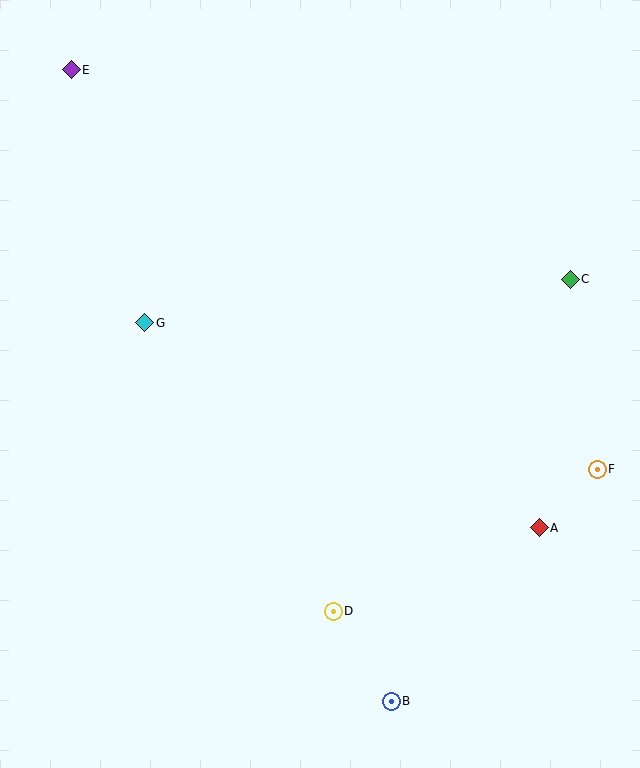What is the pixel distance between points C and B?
The distance between C and B is 459 pixels.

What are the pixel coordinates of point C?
Point C is at (570, 279).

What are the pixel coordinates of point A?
Point A is at (539, 528).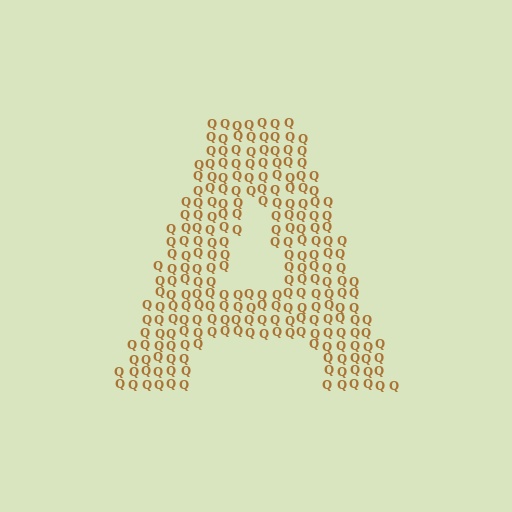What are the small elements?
The small elements are letter Q's.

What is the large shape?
The large shape is the letter A.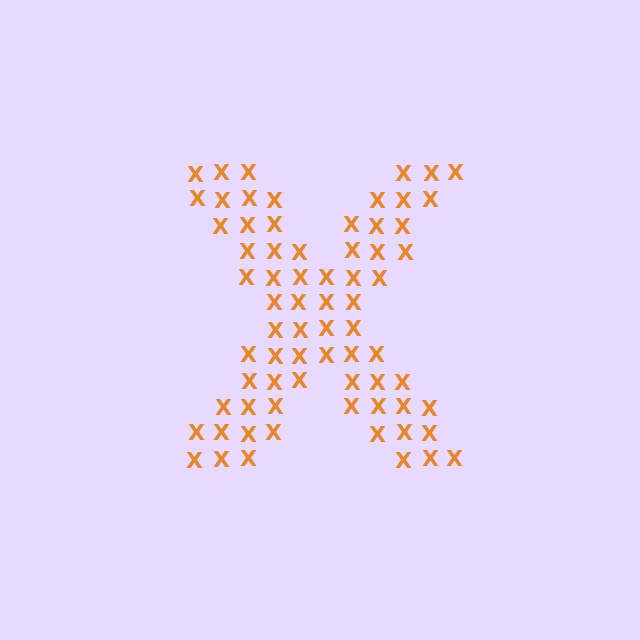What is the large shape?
The large shape is the letter X.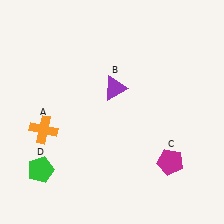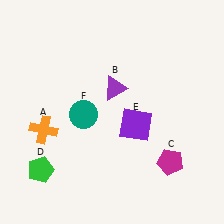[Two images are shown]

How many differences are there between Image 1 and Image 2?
There are 2 differences between the two images.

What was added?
A purple square (E), a teal circle (F) were added in Image 2.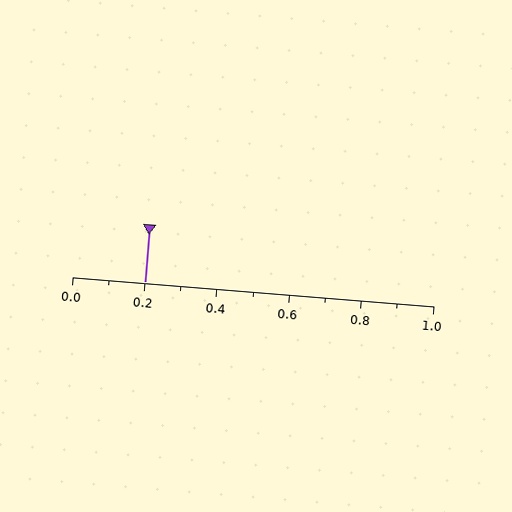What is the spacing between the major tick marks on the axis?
The major ticks are spaced 0.2 apart.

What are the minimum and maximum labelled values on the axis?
The axis runs from 0.0 to 1.0.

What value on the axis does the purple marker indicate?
The marker indicates approximately 0.2.